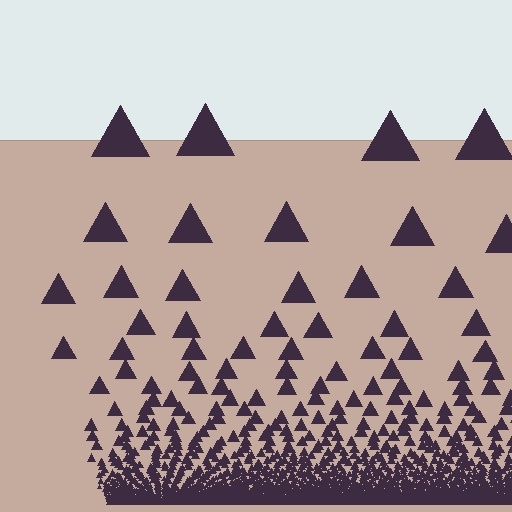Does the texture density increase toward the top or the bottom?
Density increases toward the bottom.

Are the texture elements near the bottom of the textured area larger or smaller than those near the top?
Smaller. The gradient is inverted — elements near the bottom are smaller and denser.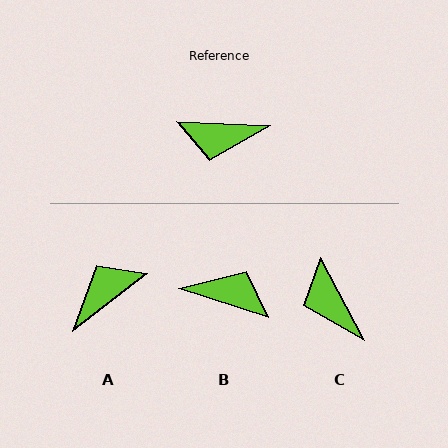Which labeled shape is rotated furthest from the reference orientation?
B, about 164 degrees away.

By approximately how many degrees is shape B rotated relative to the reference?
Approximately 164 degrees counter-clockwise.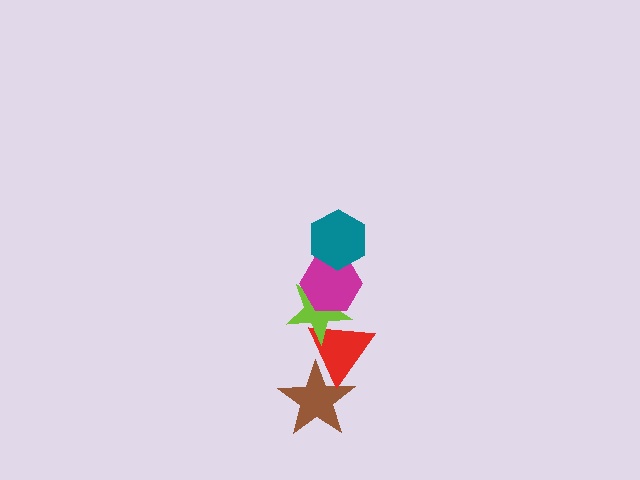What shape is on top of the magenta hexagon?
The teal hexagon is on top of the magenta hexagon.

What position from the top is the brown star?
The brown star is 5th from the top.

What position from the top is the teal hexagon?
The teal hexagon is 1st from the top.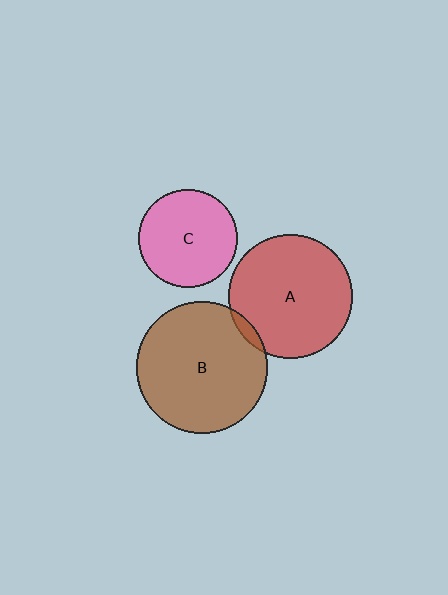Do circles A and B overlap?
Yes.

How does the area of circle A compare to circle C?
Approximately 1.6 times.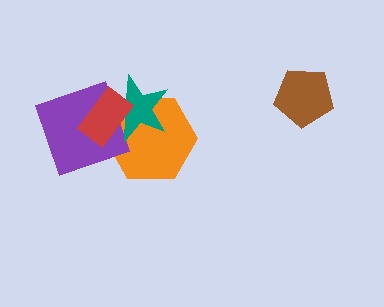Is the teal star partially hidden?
Yes, it is partially covered by another shape.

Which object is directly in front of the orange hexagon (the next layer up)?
The purple square is directly in front of the orange hexagon.